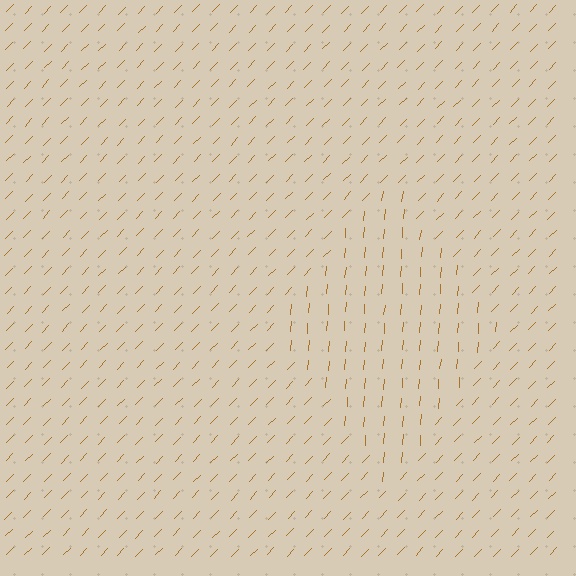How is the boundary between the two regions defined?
The boundary is defined purely by a change in line orientation (approximately 39 degrees difference). All lines are the same color and thickness.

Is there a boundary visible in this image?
Yes, there is a texture boundary formed by a change in line orientation.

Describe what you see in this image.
The image is filled with small brown line segments. A diamond region in the image has lines oriented differently from the surrounding lines, creating a visible texture boundary.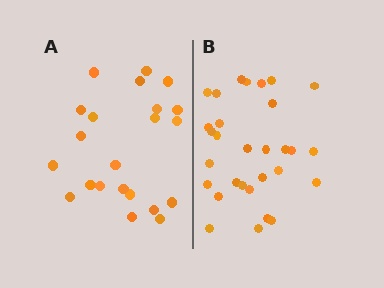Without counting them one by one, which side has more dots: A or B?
Region B (the right region) has more dots.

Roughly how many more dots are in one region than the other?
Region B has roughly 8 or so more dots than region A.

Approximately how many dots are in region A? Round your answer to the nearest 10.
About 20 dots. (The exact count is 22, which rounds to 20.)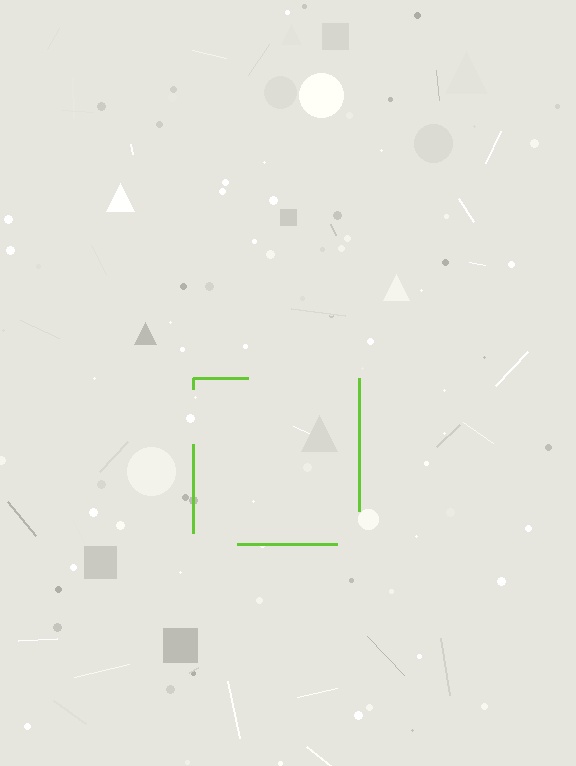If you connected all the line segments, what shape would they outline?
They would outline a square.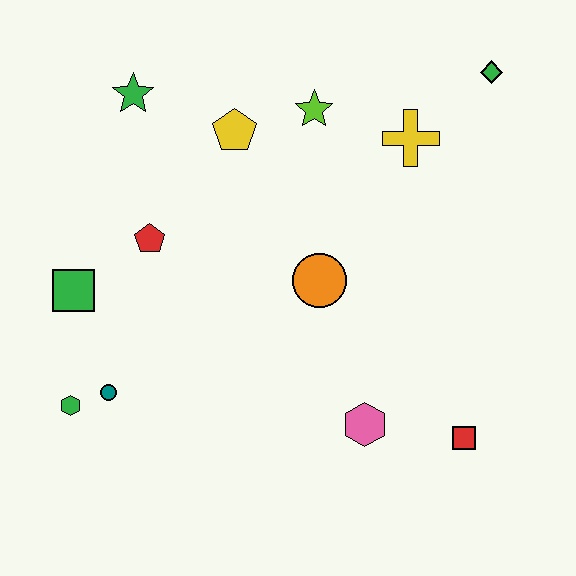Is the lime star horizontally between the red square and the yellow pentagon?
Yes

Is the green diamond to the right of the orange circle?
Yes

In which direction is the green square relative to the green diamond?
The green square is to the left of the green diamond.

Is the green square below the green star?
Yes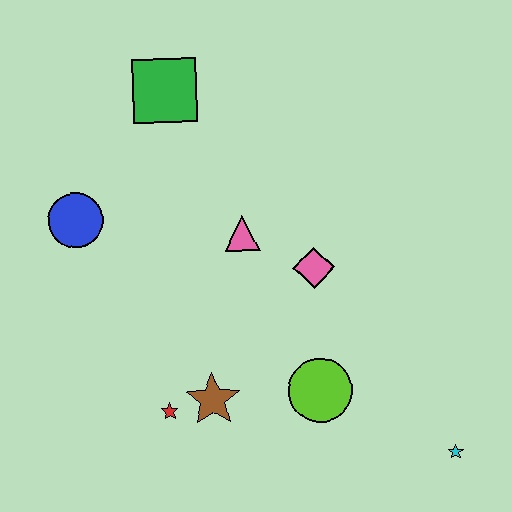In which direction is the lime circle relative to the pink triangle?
The lime circle is below the pink triangle.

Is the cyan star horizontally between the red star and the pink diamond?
No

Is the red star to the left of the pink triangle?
Yes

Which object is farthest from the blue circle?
The cyan star is farthest from the blue circle.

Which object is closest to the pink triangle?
The pink diamond is closest to the pink triangle.